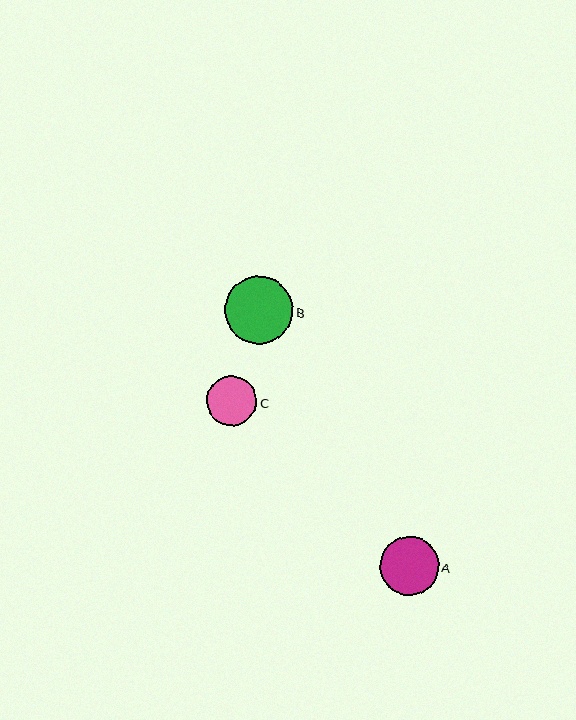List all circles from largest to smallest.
From largest to smallest: B, A, C.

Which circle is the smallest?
Circle C is the smallest with a size of approximately 50 pixels.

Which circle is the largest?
Circle B is the largest with a size of approximately 68 pixels.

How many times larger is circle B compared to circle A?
Circle B is approximately 1.1 times the size of circle A.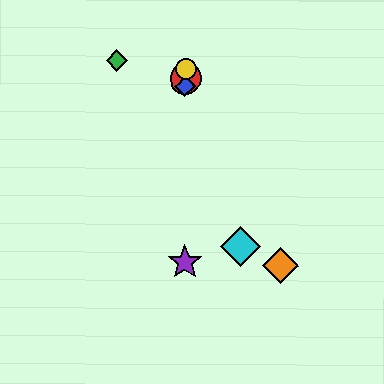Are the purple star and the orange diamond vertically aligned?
No, the purple star is at x≈185 and the orange diamond is at x≈280.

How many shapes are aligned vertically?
4 shapes (the red circle, the blue diamond, the yellow circle, the purple star) are aligned vertically.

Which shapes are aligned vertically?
The red circle, the blue diamond, the yellow circle, the purple star are aligned vertically.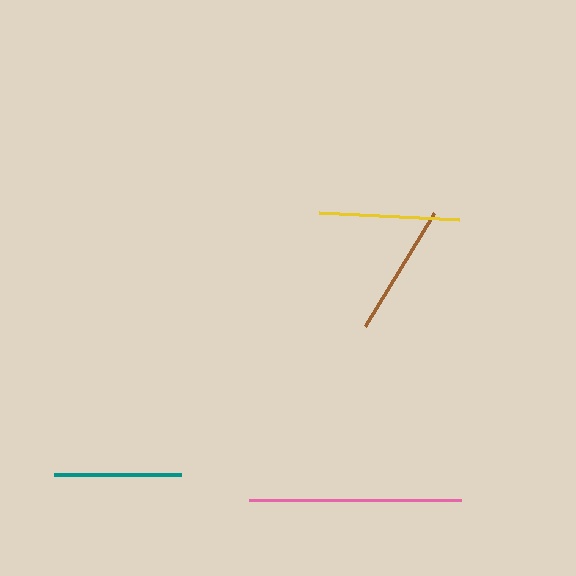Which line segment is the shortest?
The teal line is the shortest at approximately 127 pixels.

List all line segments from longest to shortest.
From longest to shortest: pink, yellow, brown, teal.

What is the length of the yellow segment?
The yellow segment is approximately 141 pixels long.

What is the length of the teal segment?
The teal segment is approximately 127 pixels long.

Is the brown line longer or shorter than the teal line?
The brown line is longer than the teal line.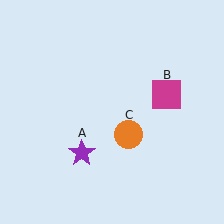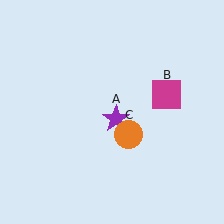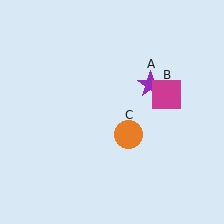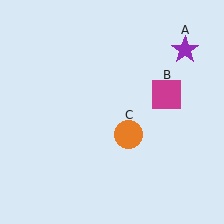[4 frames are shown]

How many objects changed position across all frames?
1 object changed position: purple star (object A).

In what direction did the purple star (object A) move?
The purple star (object A) moved up and to the right.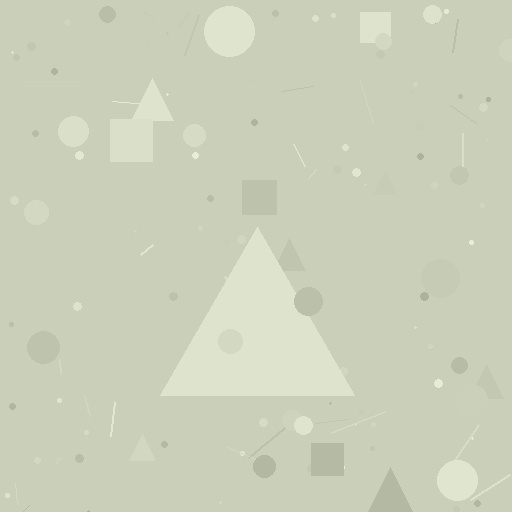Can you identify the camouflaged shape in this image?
The camouflaged shape is a triangle.